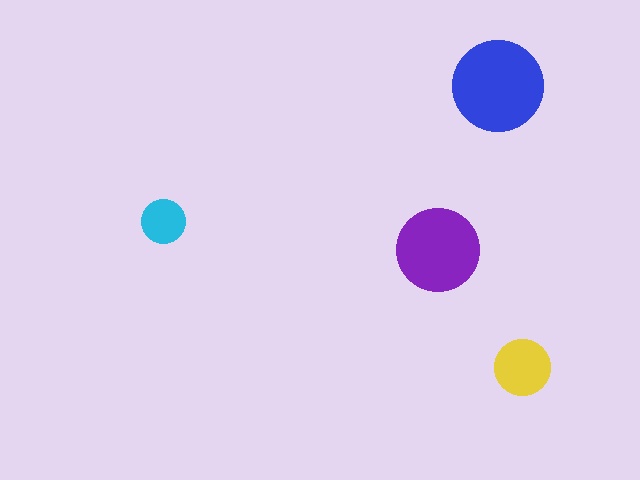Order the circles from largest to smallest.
the blue one, the purple one, the yellow one, the cyan one.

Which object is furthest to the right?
The yellow circle is rightmost.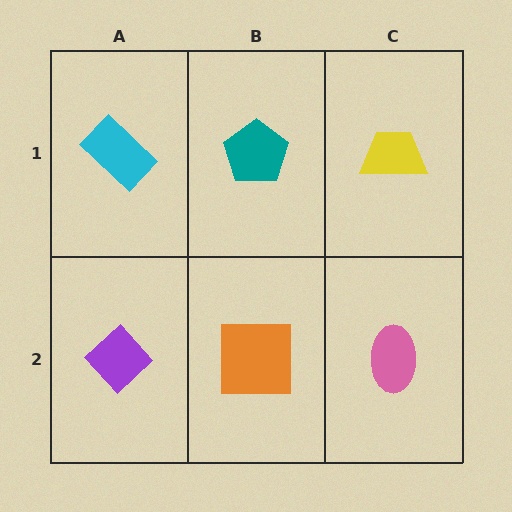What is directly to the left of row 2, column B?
A purple diamond.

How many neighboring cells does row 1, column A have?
2.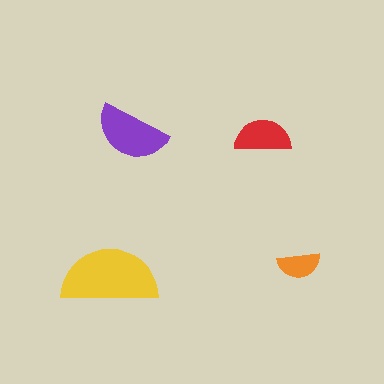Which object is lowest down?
The yellow semicircle is bottommost.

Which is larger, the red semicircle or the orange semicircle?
The red one.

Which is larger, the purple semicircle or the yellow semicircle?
The yellow one.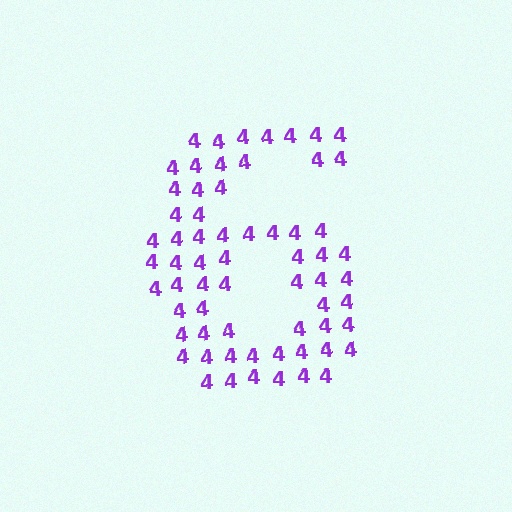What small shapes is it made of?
It is made of small digit 4's.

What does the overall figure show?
The overall figure shows the digit 6.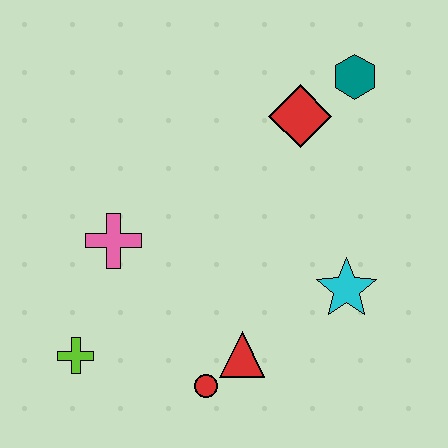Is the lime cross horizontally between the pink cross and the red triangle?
No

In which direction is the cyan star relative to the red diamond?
The cyan star is below the red diamond.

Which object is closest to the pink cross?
The lime cross is closest to the pink cross.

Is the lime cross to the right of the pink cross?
No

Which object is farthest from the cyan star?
The lime cross is farthest from the cyan star.